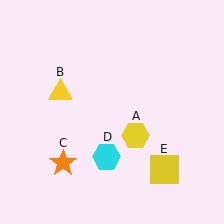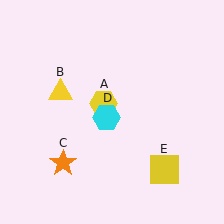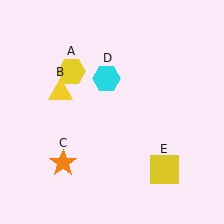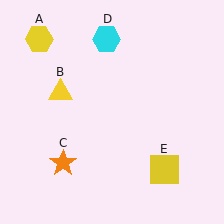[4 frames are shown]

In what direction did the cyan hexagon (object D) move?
The cyan hexagon (object D) moved up.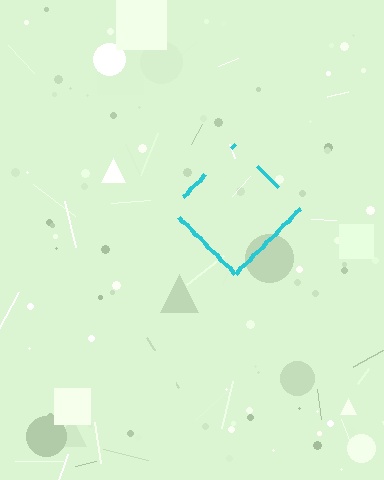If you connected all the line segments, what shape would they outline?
They would outline a diamond.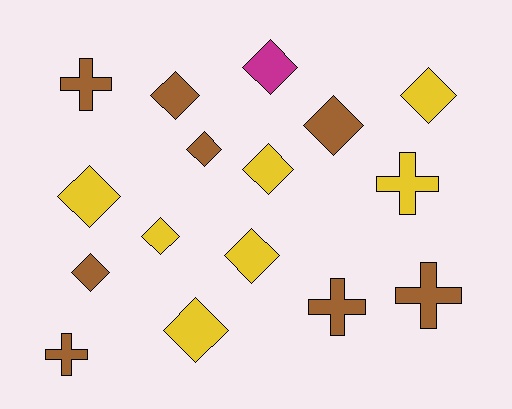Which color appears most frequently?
Brown, with 8 objects.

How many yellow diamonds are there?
There are 6 yellow diamonds.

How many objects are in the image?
There are 16 objects.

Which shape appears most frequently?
Diamond, with 11 objects.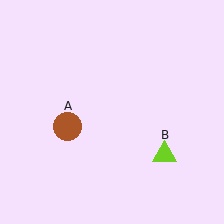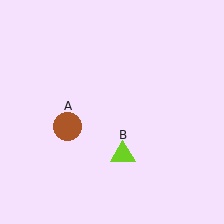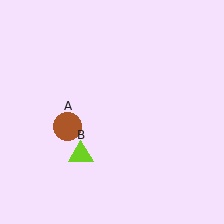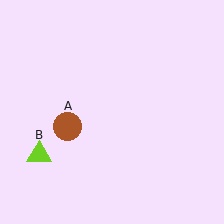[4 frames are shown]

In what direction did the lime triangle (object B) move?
The lime triangle (object B) moved left.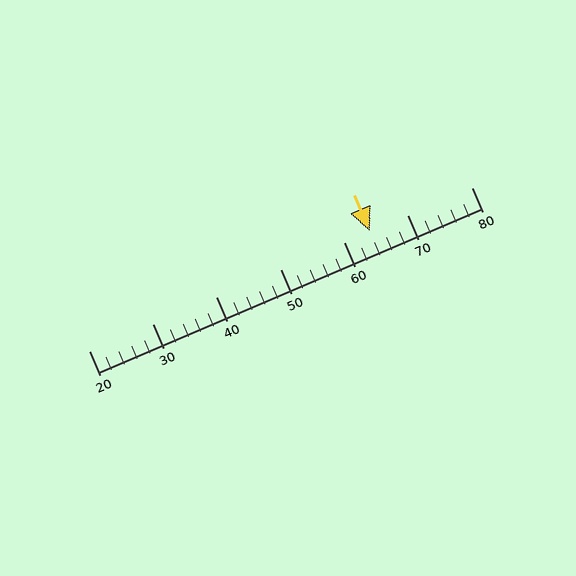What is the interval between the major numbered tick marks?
The major tick marks are spaced 10 units apart.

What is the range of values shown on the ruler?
The ruler shows values from 20 to 80.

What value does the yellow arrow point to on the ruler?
The yellow arrow points to approximately 64.